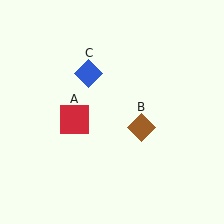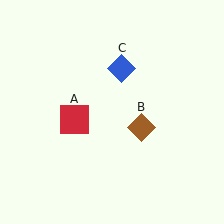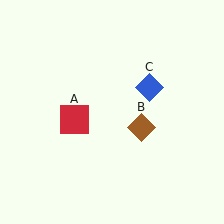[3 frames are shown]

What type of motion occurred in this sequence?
The blue diamond (object C) rotated clockwise around the center of the scene.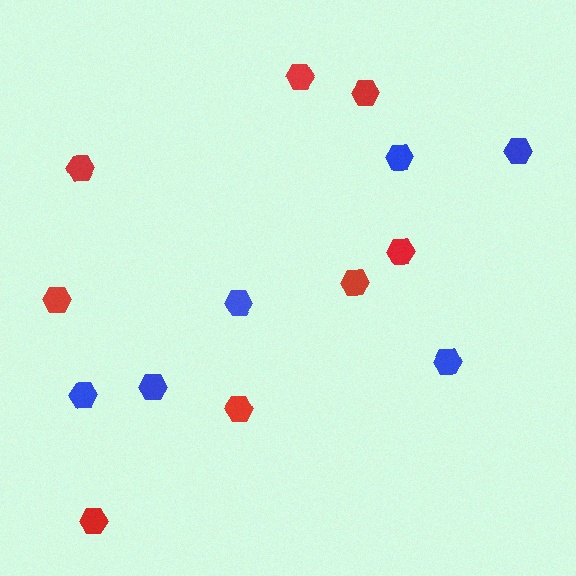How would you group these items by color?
There are 2 groups: one group of red hexagons (8) and one group of blue hexagons (6).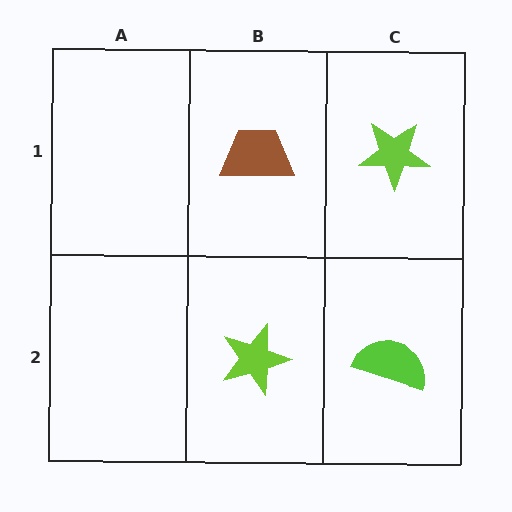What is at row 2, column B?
A lime star.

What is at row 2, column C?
A lime semicircle.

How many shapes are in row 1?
2 shapes.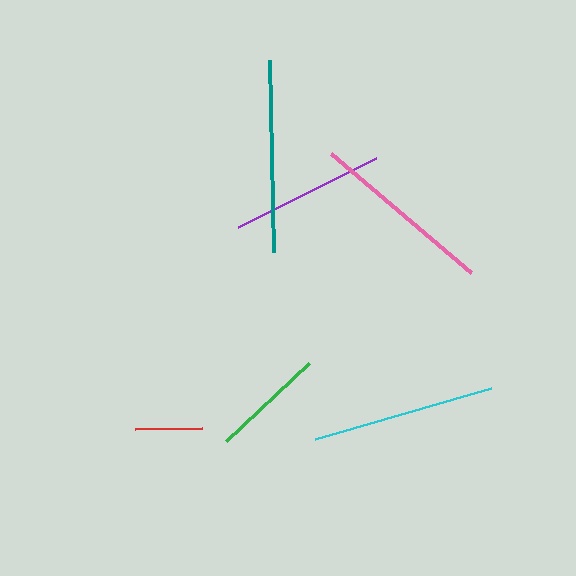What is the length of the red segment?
The red segment is approximately 66 pixels long.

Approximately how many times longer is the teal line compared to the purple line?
The teal line is approximately 1.2 times the length of the purple line.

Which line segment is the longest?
The teal line is the longest at approximately 191 pixels.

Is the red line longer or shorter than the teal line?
The teal line is longer than the red line.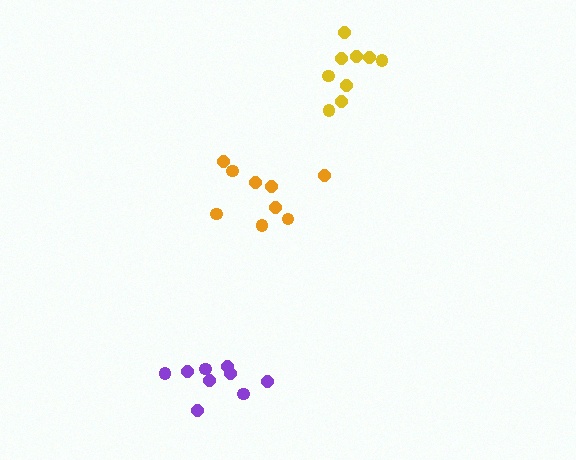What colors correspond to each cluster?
The clusters are colored: orange, purple, yellow.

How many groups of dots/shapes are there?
There are 3 groups.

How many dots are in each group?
Group 1: 9 dots, Group 2: 9 dots, Group 3: 9 dots (27 total).